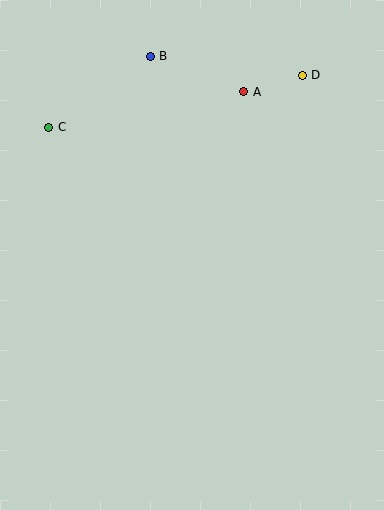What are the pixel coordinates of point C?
Point C is at (49, 127).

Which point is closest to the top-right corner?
Point D is closest to the top-right corner.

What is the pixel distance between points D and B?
The distance between D and B is 154 pixels.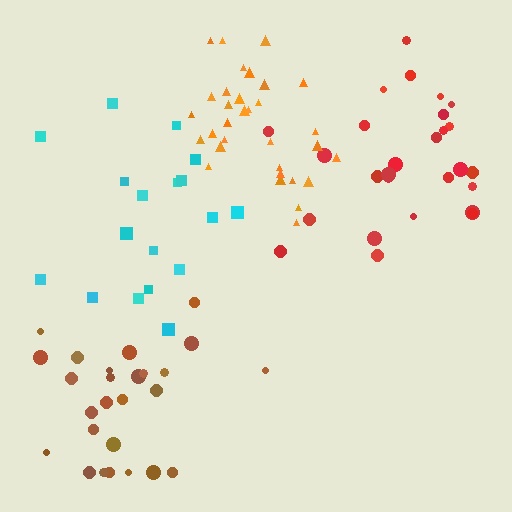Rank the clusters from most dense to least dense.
orange, brown, red, cyan.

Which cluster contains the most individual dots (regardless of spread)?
Orange (32).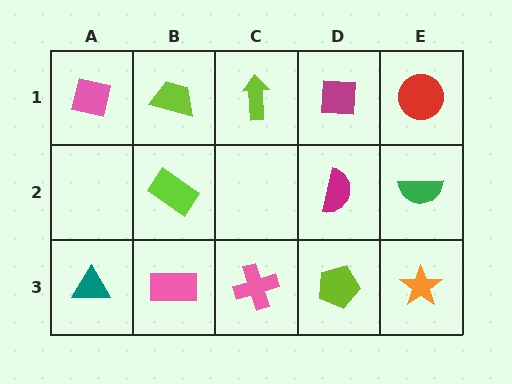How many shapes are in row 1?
5 shapes.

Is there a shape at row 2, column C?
No, that cell is empty.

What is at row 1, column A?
A pink square.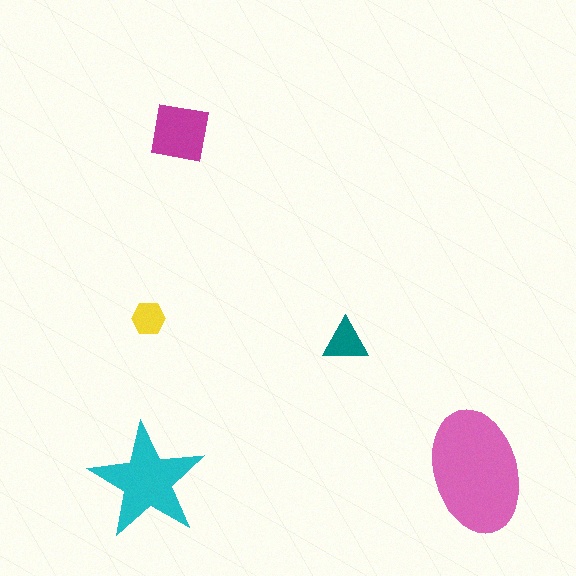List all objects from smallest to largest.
The yellow hexagon, the teal triangle, the magenta square, the cyan star, the pink ellipse.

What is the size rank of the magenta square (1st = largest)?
3rd.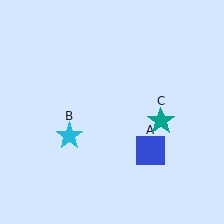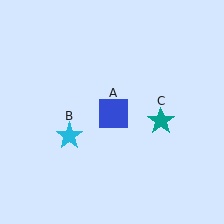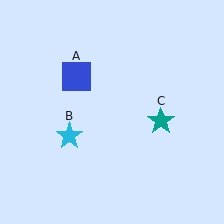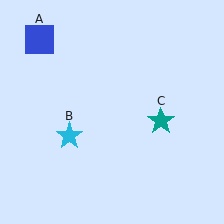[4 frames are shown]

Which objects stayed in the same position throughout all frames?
Cyan star (object B) and teal star (object C) remained stationary.